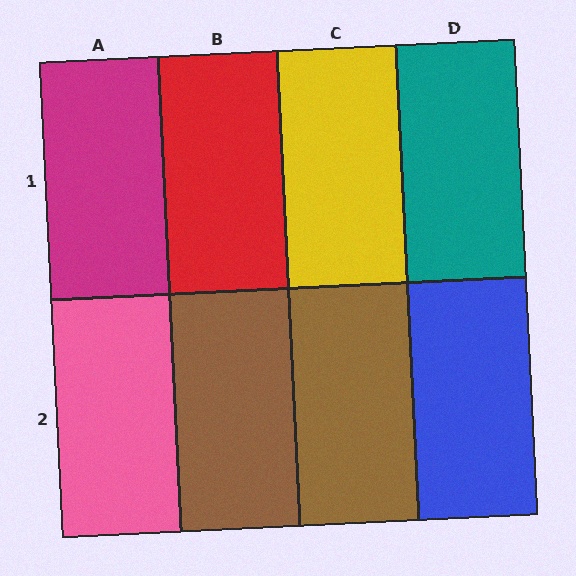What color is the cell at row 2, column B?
Brown.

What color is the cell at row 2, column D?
Blue.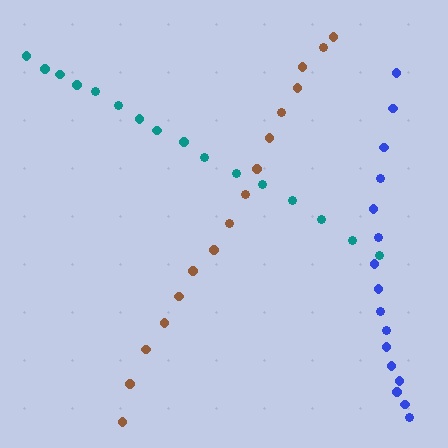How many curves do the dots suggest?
There are 3 distinct paths.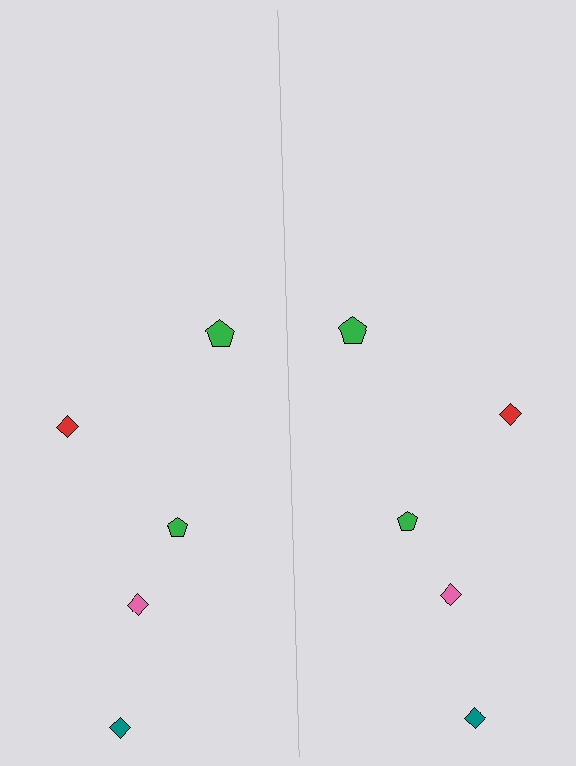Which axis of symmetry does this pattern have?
The pattern has a vertical axis of symmetry running through the center of the image.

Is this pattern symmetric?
Yes, this pattern has bilateral (reflection) symmetry.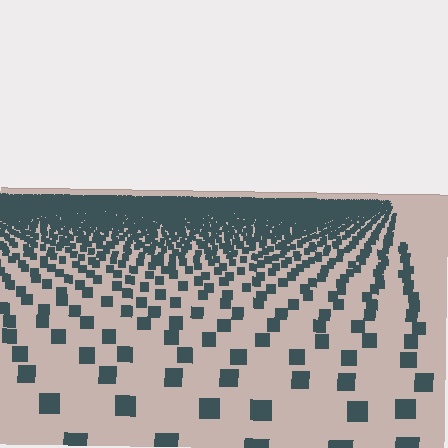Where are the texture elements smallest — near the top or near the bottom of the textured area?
Near the top.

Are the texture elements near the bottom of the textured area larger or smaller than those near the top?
Larger. Near the bottom, elements are closer to the viewer and appear at a bigger on-screen size.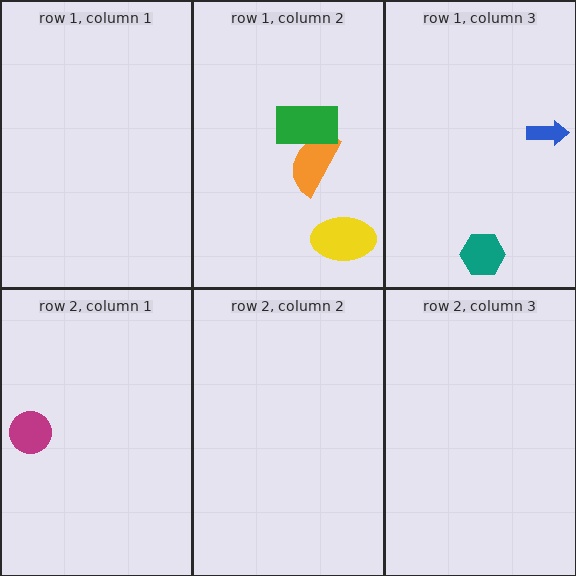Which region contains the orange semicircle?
The row 1, column 2 region.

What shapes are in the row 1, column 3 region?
The teal hexagon, the blue arrow.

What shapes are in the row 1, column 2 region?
The orange semicircle, the green rectangle, the yellow ellipse.